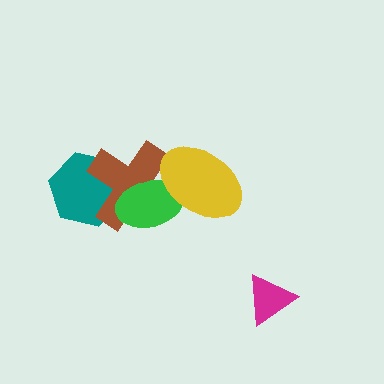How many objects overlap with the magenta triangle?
0 objects overlap with the magenta triangle.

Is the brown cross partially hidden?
Yes, it is partially covered by another shape.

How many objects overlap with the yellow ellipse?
2 objects overlap with the yellow ellipse.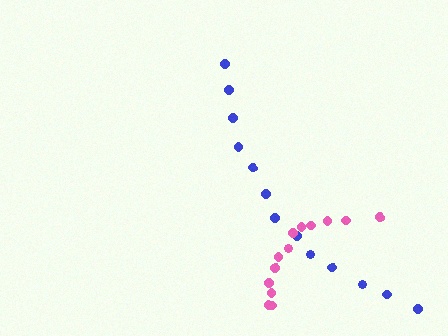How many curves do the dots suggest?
There are 2 distinct paths.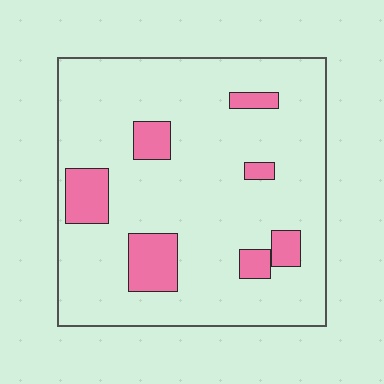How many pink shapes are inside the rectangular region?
7.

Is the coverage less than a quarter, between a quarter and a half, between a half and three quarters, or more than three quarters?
Less than a quarter.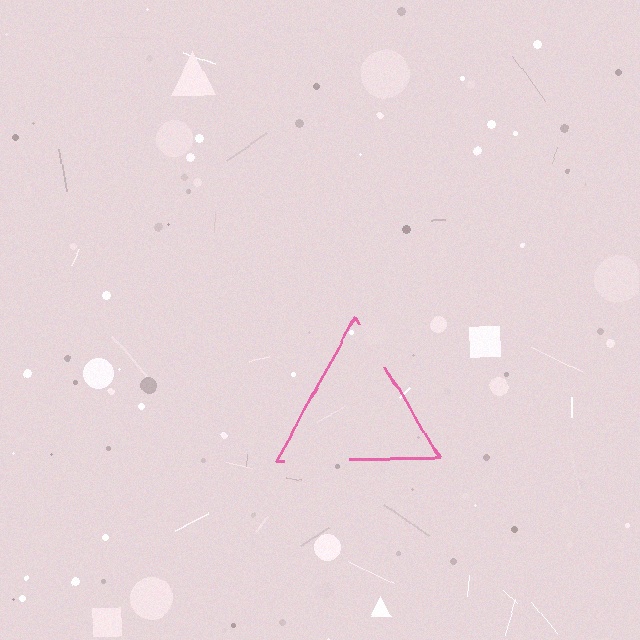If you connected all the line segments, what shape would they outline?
They would outline a triangle.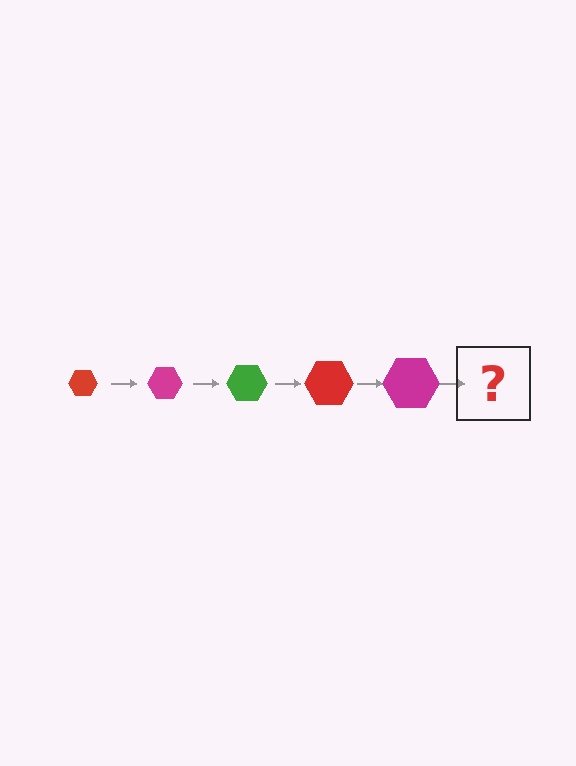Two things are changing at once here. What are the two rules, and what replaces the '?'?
The two rules are that the hexagon grows larger each step and the color cycles through red, magenta, and green. The '?' should be a green hexagon, larger than the previous one.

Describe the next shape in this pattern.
It should be a green hexagon, larger than the previous one.